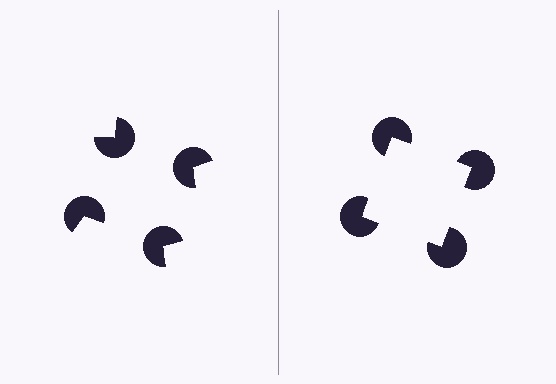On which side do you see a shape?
An illusory square appears on the right side. On the left side the wedge cuts are rotated, so no coherent shape forms.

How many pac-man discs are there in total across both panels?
8 — 4 on each side.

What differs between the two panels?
The pac-man discs are positioned identically on both sides; only the wedge orientations differ. On the right they align to a square; on the left they are misaligned.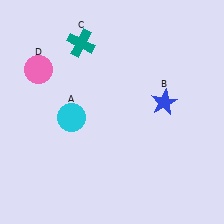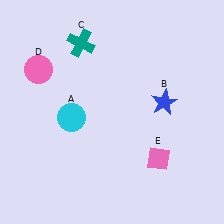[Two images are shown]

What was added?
A pink diamond (E) was added in Image 2.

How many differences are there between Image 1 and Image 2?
There is 1 difference between the two images.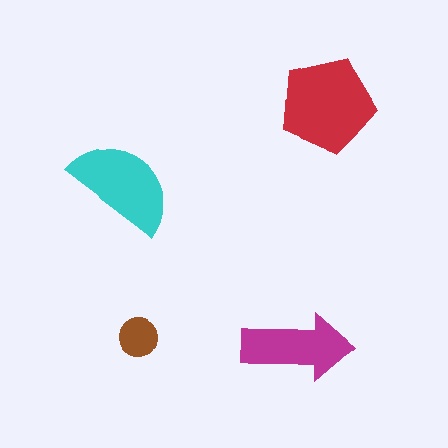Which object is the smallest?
The brown circle.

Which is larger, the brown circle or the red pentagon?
The red pentagon.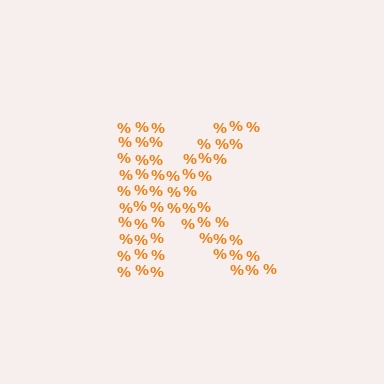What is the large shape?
The large shape is the letter K.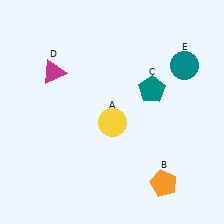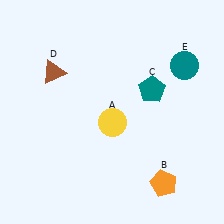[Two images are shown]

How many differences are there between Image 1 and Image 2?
There is 1 difference between the two images.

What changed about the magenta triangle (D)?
In Image 1, D is magenta. In Image 2, it changed to brown.